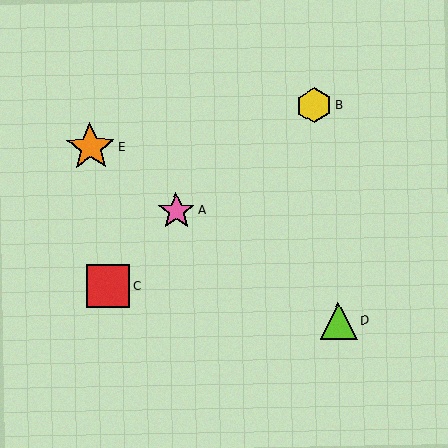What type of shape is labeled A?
Shape A is a pink star.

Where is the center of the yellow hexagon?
The center of the yellow hexagon is at (314, 105).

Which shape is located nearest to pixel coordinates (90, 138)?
The orange star (labeled E) at (91, 147) is nearest to that location.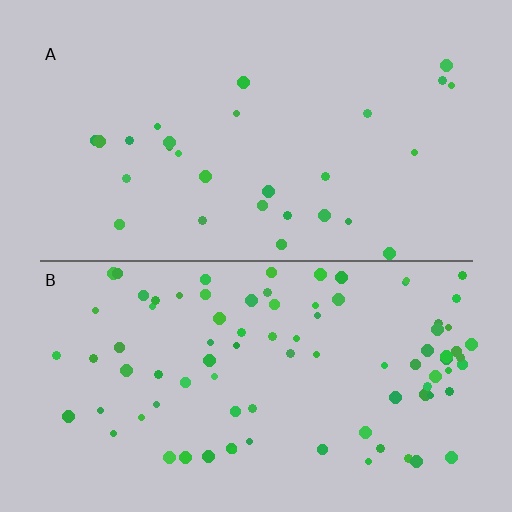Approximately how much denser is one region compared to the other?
Approximately 3.1× — region B over region A.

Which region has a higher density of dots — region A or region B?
B (the bottom).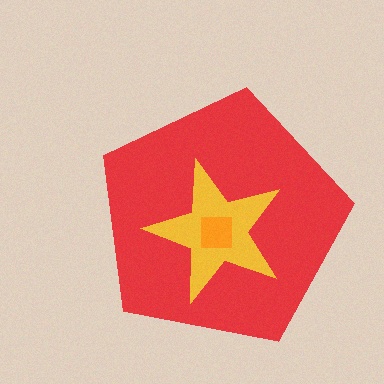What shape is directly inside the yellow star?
The orange square.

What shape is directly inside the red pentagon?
The yellow star.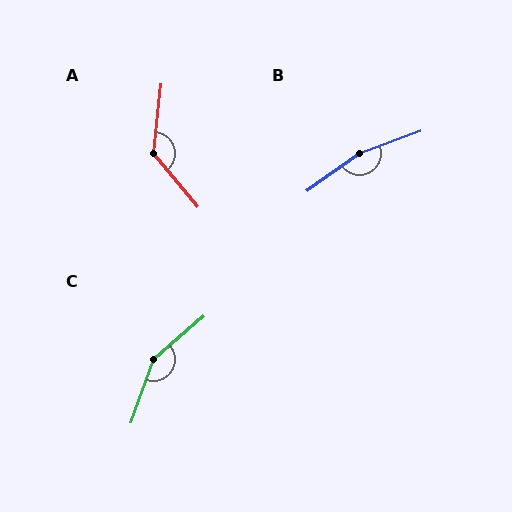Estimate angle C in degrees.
Approximately 150 degrees.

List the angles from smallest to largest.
A (135°), C (150°), B (164°).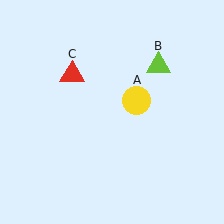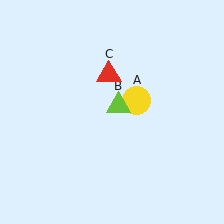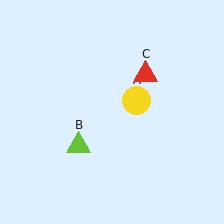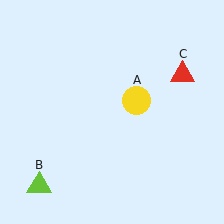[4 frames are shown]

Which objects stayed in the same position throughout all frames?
Yellow circle (object A) remained stationary.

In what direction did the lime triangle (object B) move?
The lime triangle (object B) moved down and to the left.